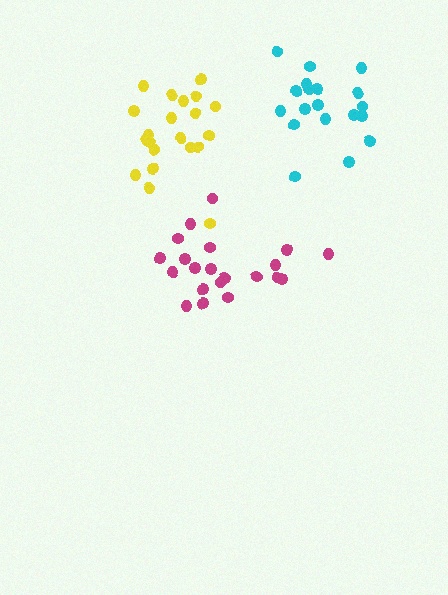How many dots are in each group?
Group 1: 21 dots, Group 2: 19 dots, Group 3: 21 dots (61 total).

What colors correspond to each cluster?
The clusters are colored: yellow, cyan, magenta.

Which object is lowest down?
The magenta cluster is bottommost.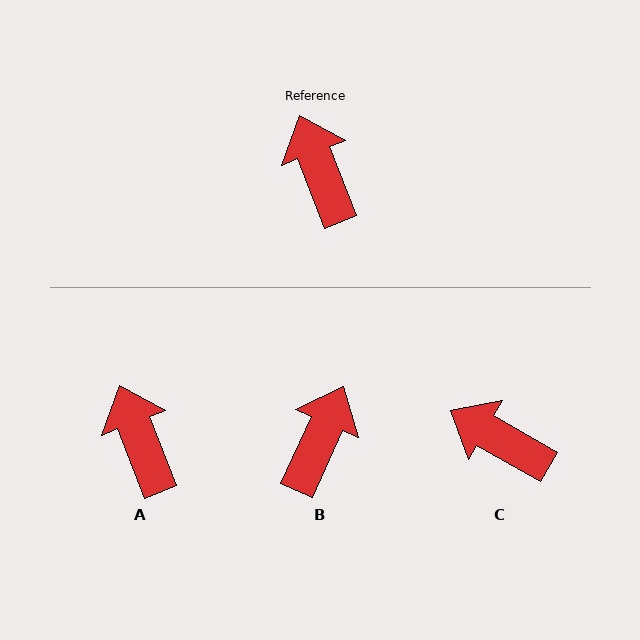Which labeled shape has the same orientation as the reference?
A.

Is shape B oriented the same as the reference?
No, it is off by about 45 degrees.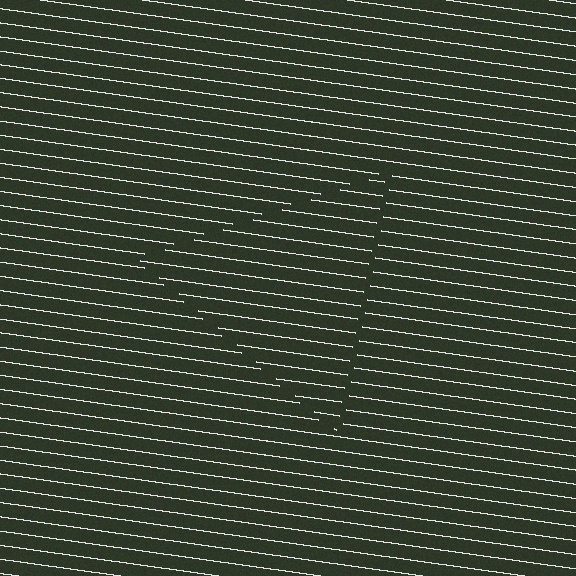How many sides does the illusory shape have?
3 sides — the line-ends trace a triangle.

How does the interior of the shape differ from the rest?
The interior of the shape contains the same grating, shifted by half a period — the contour is defined by the phase discontinuity where line-ends from the inner and outer gratings abut.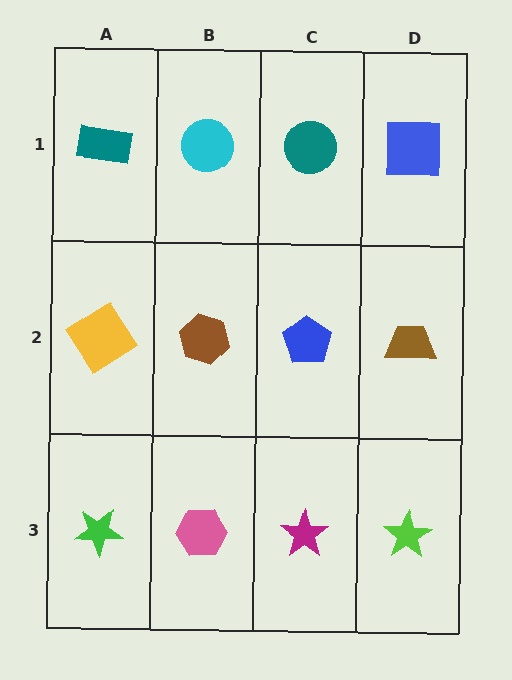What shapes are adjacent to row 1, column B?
A brown hexagon (row 2, column B), a teal rectangle (row 1, column A), a teal circle (row 1, column C).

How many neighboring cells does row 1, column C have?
3.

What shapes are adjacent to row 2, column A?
A teal rectangle (row 1, column A), a green star (row 3, column A), a brown hexagon (row 2, column B).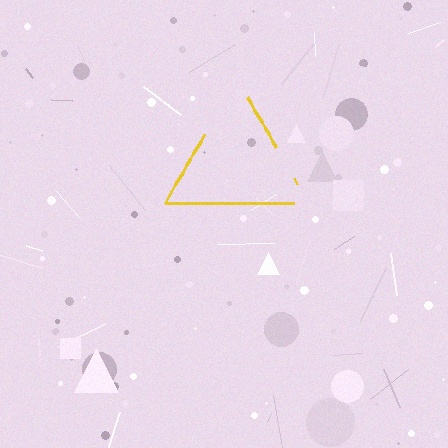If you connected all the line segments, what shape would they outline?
They would outline a triangle.